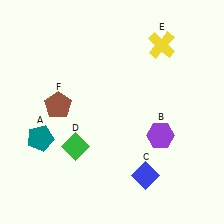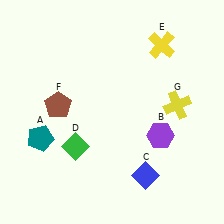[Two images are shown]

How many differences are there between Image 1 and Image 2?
There is 1 difference between the two images.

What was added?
A yellow cross (G) was added in Image 2.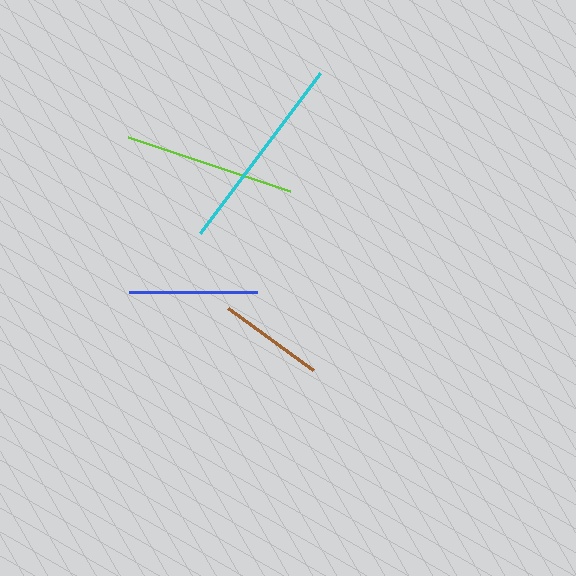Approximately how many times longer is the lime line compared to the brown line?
The lime line is approximately 1.6 times the length of the brown line.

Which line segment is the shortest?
The brown line is the shortest at approximately 106 pixels.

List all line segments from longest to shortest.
From longest to shortest: cyan, lime, blue, brown.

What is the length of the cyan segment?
The cyan segment is approximately 200 pixels long.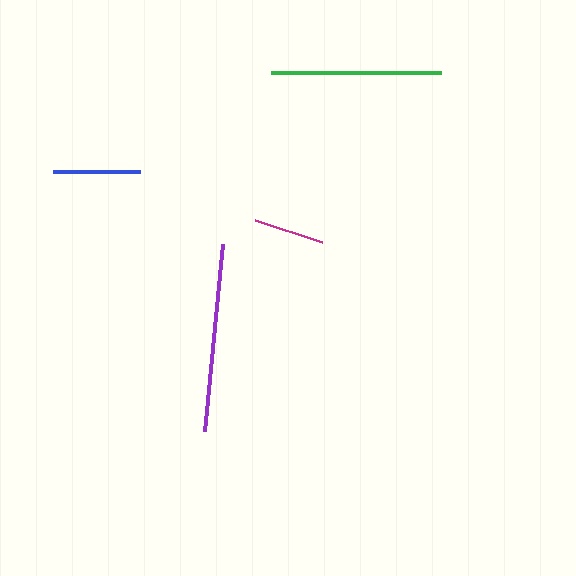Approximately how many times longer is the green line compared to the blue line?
The green line is approximately 2.0 times the length of the blue line.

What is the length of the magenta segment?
The magenta segment is approximately 71 pixels long.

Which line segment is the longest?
The purple line is the longest at approximately 188 pixels.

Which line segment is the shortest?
The magenta line is the shortest at approximately 71 pixels.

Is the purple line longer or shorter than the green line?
The purple line is longer than the green line.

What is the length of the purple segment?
The purple segment is approximately 188 pixels long.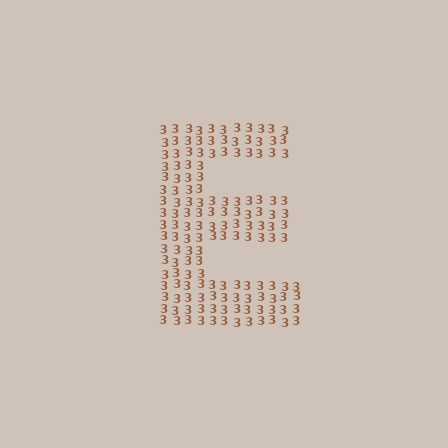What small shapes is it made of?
It is made of small digit 3's.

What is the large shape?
The large shape is the letter E.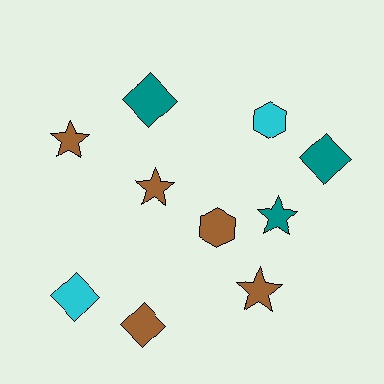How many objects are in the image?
There are 10 objects.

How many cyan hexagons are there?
There is 1 cyan hexagon.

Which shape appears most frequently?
Star, with 4 objects.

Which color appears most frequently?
Brown, with 5 objects.